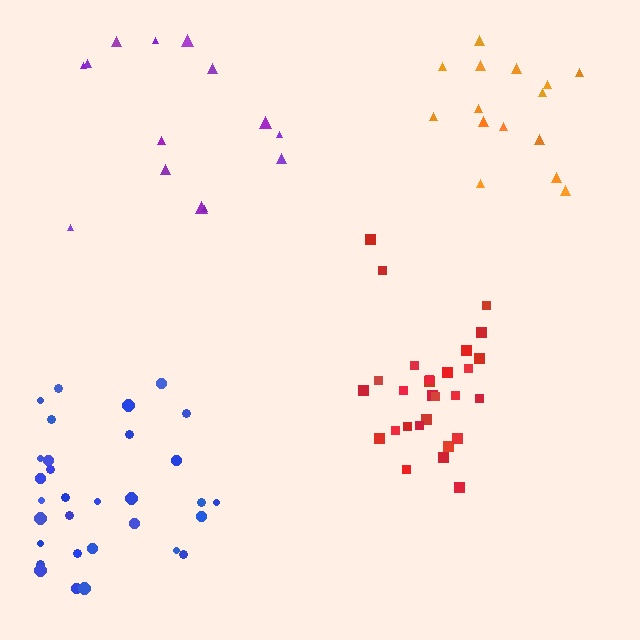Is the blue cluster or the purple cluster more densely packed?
Blue.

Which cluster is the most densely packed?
Red.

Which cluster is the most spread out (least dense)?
Purple.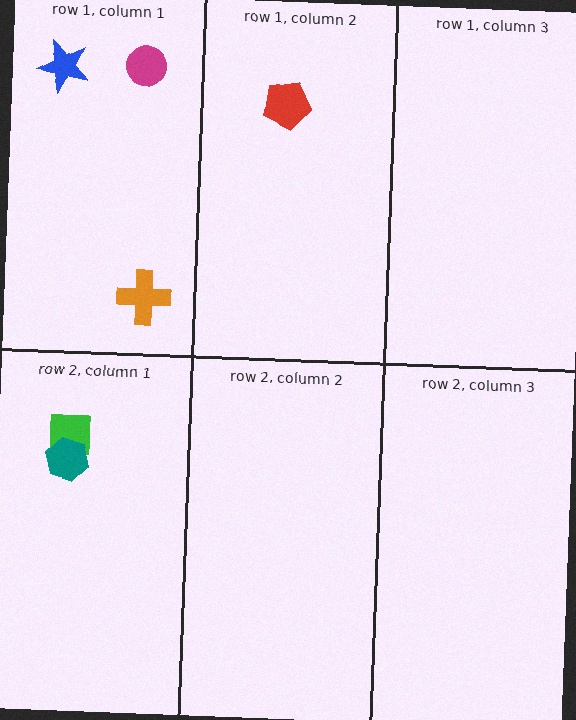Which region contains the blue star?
The row 1, column 1 region.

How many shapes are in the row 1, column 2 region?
1.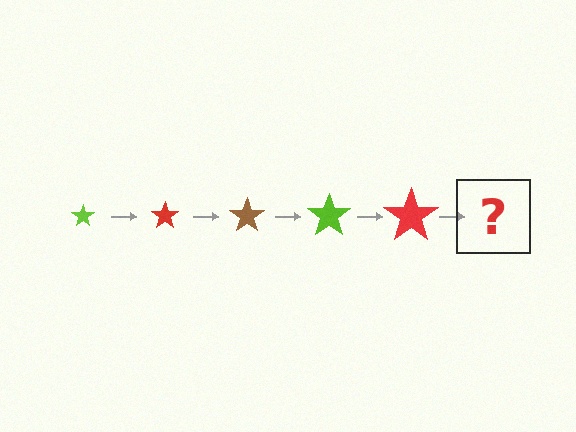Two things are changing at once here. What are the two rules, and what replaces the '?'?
The two rules are that the star grows larger each step and the color cycles through lime, red, and brown. The '?' should be a brown star, larger than the previous one.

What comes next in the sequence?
The next element should be a brown star, larger than the previous one.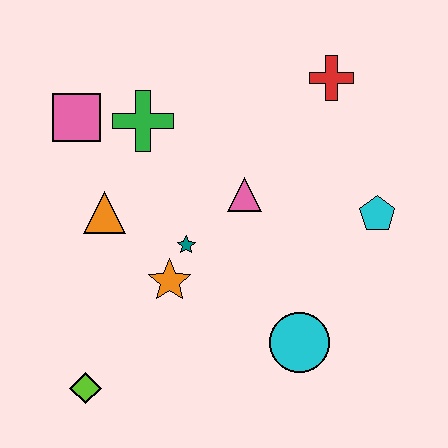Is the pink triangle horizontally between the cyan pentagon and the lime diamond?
Yes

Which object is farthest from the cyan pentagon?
The lime diamond is farthest from the cyan pentagon.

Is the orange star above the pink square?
No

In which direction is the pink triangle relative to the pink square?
The pink triangle is to the right of the pink square.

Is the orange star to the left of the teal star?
Yes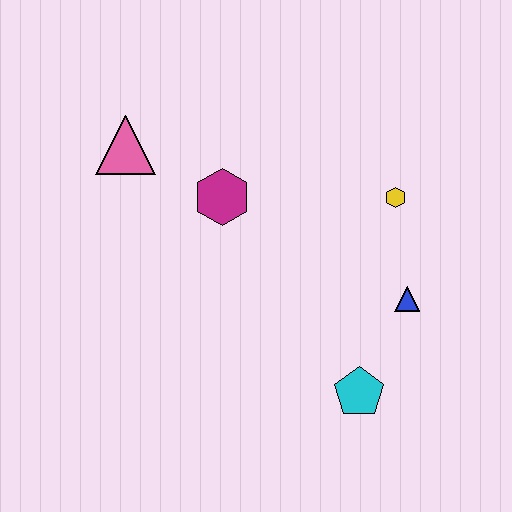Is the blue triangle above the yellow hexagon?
No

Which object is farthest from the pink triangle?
The cyan pentagon is farthest from the pink triangle.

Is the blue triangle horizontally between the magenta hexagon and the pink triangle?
No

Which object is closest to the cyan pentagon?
The blue triangle is closest to the cyan pentagon.